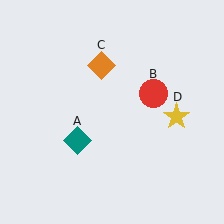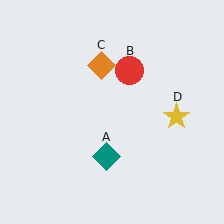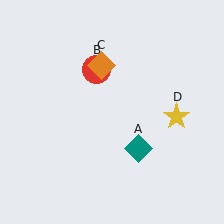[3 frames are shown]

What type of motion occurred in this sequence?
The teal diamond (object A), red circle (object B) rotated counterclockwise around the center of the scene.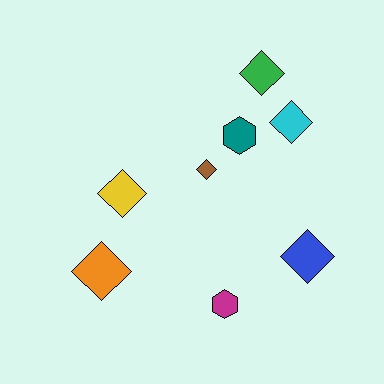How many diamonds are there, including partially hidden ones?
There are 6 diamonds.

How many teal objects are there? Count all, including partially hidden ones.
There is 1 teal object.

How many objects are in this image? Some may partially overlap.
There are 8 objects.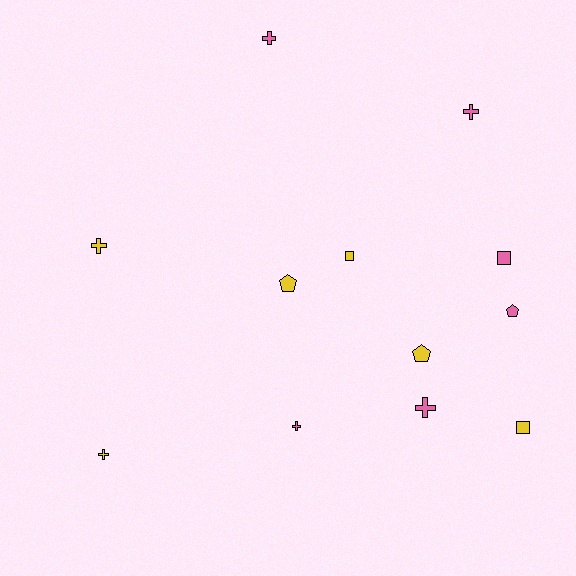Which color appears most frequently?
Yellow, with 6 objects.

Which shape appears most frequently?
Cross, with 6 objects.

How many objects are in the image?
There are 12 objects.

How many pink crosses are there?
There are 4 pink crosses.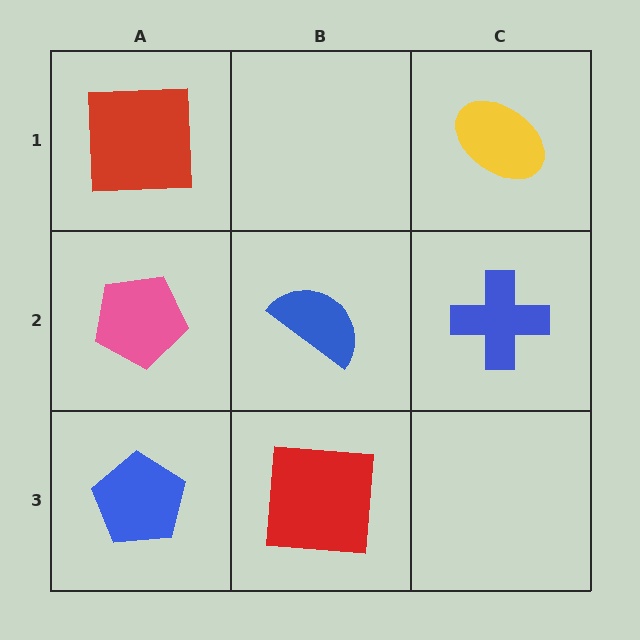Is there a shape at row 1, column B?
No, that cell is empty.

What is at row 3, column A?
A blue pentagon.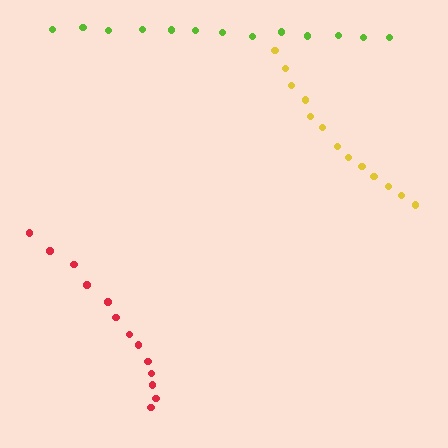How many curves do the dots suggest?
There are 3 distinct paths.